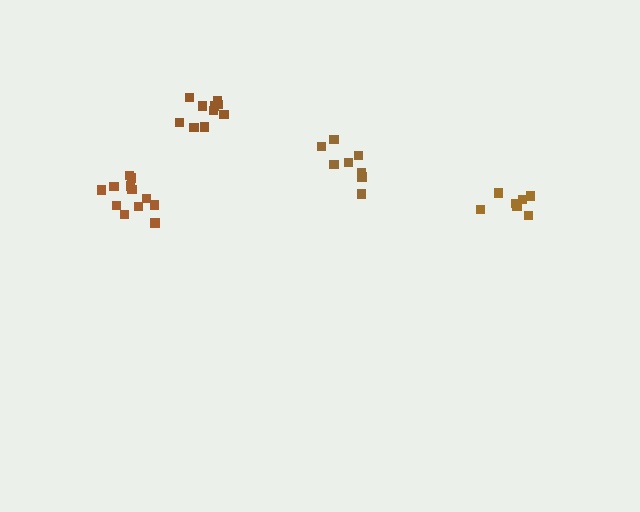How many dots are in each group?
Group 1: 12 dots, Group 2: 7 dots, Group 3: 8 dots, Group 4: 10 dots (37 total).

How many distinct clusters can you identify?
There are 4 distinct clusters.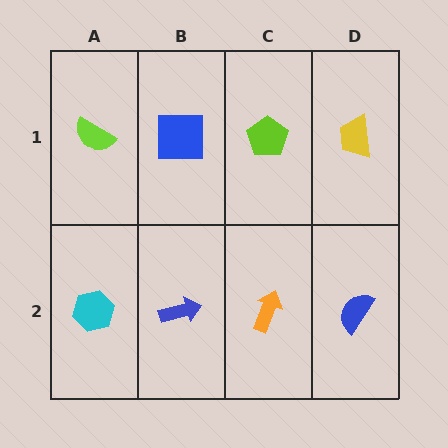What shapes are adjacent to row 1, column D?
A blue semicircle (row 2, column D), a lime pentagon (row 1, column C).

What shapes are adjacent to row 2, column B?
A blue square (row 1, column B), a cyan hexagon (row 2, column A), an orange arrow (row 2, column C).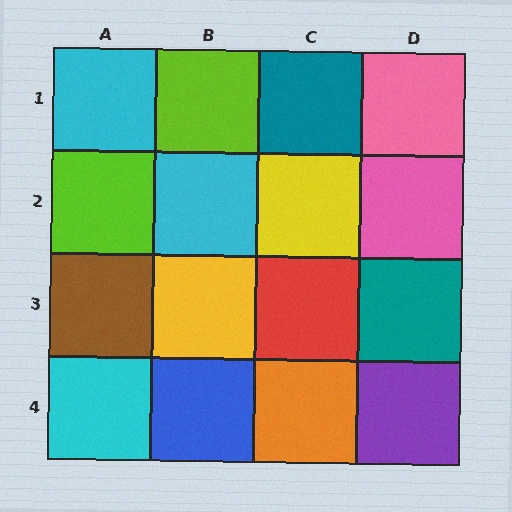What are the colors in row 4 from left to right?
Cyan, blue, orange, purple.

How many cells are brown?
1 cell is brown.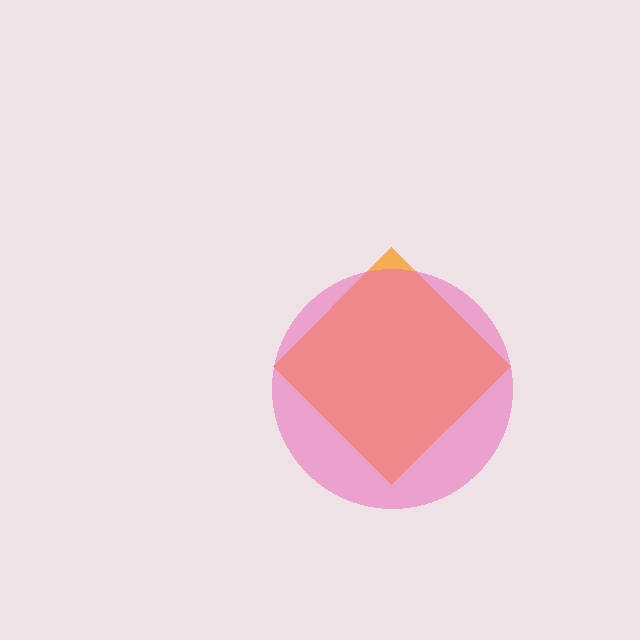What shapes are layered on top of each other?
The layered shapes are: an orange diamond, a pink circle.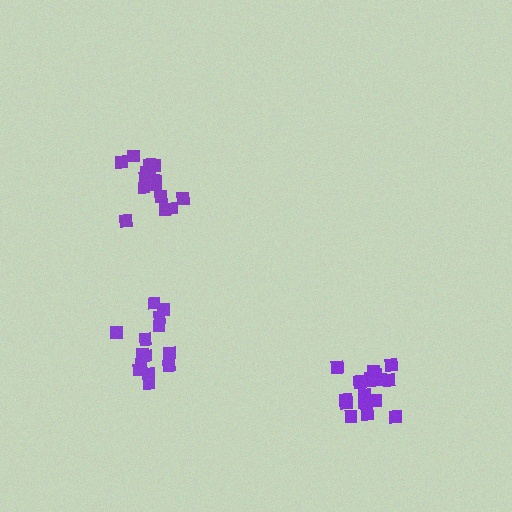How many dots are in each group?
Group 1: 19 dots, Group 2: 14 dots, Group 3: 16 dots (49 total).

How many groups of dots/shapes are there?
There are 3 groups.